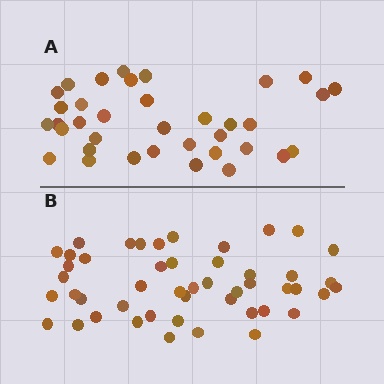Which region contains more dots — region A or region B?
Region B (the bottom region) has more dots.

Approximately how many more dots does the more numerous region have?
Region B has roughly 12 or so more dots than region A.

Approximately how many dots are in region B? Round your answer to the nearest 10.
About 50 dots. (The exact count is 48, which rounds to 50.)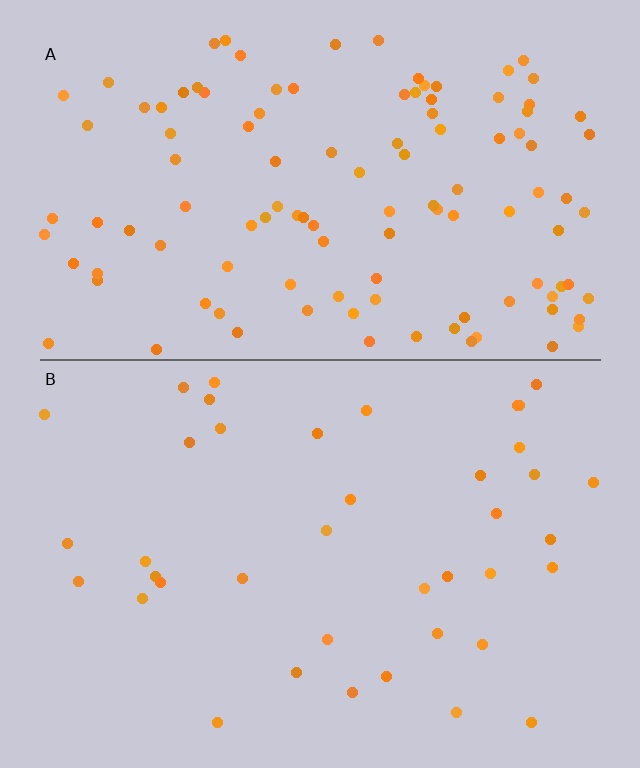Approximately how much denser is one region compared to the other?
Approximately 2.9× — region A over region B.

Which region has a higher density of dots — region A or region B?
A (the top).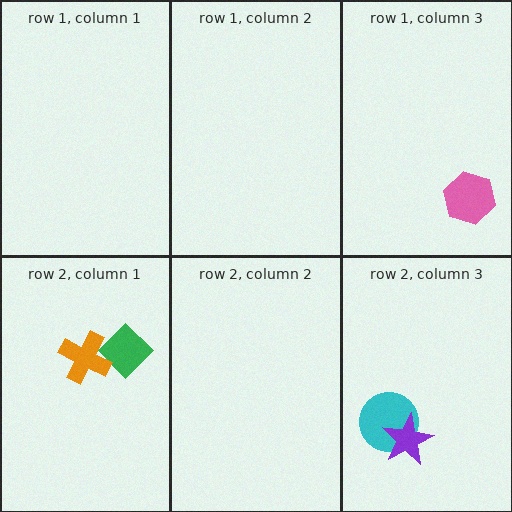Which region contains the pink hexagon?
The row 1, column 3 region.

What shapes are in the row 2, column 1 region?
The green diamond, the orange cross.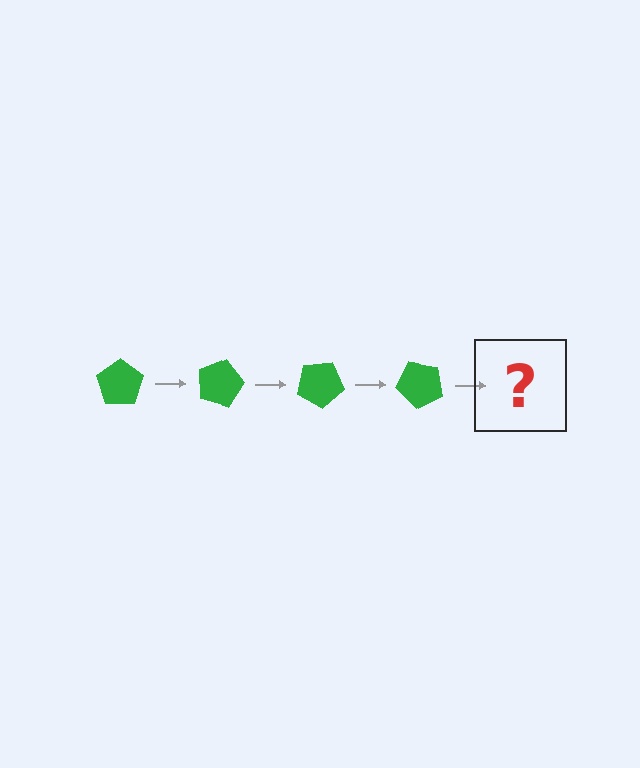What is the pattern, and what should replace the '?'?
The pattern is that the pentagon rotates 15 degrees each step. The '?' should be a green pentagon rotated 60 degrees.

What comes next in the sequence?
The next element should be a green pentagon rotated 60 degrees.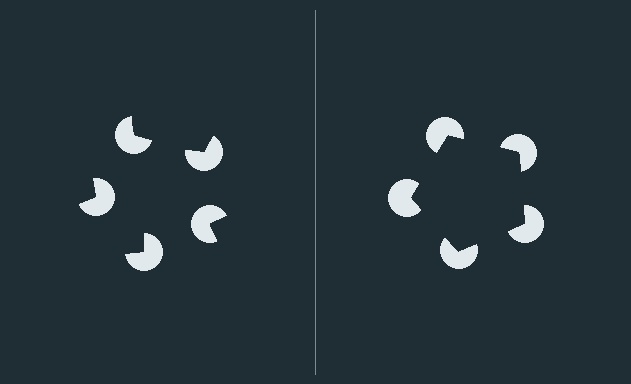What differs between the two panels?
The pac-man discs are positioned identically on both sides; only the wedge orientations differ. On the right they align to a pentagon; on the left they are misaligned.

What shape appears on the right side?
An illusory pentagon.